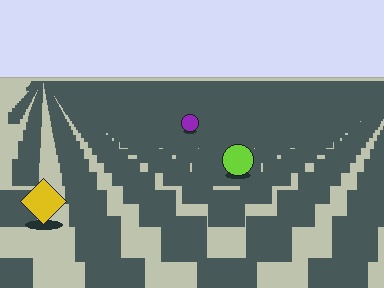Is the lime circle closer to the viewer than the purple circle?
Yes. The lime circle is closer — you can tell from the texture gradient: the ground texture is coarser near it.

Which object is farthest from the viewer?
The purple circle is farthest from the viewer. It appears smaller and the ground texture around it is denser.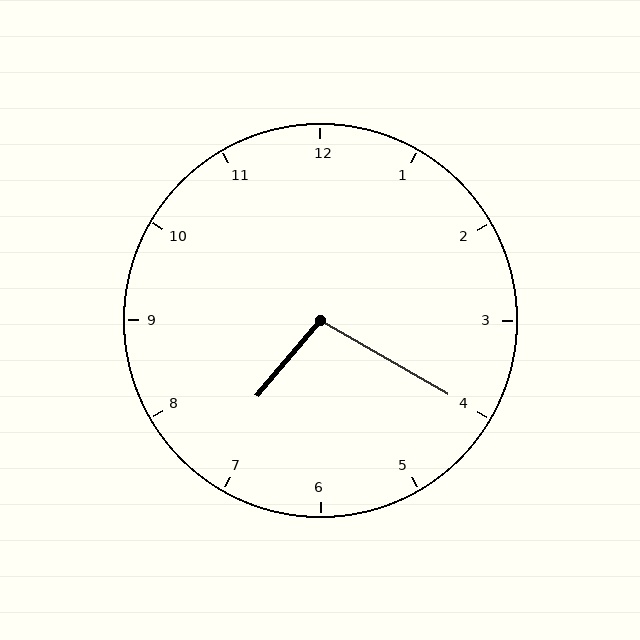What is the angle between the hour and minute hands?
Approximately 100 degrees.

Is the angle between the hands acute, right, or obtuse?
It is obtuse.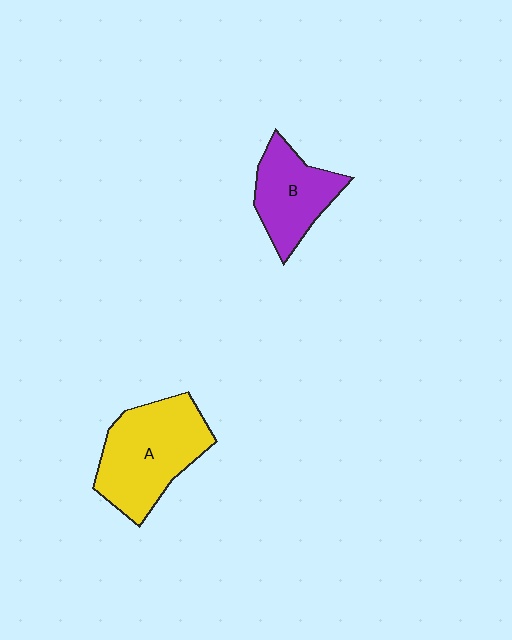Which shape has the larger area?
Shape A (yellow).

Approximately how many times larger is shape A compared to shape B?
Approximately 1.5 times.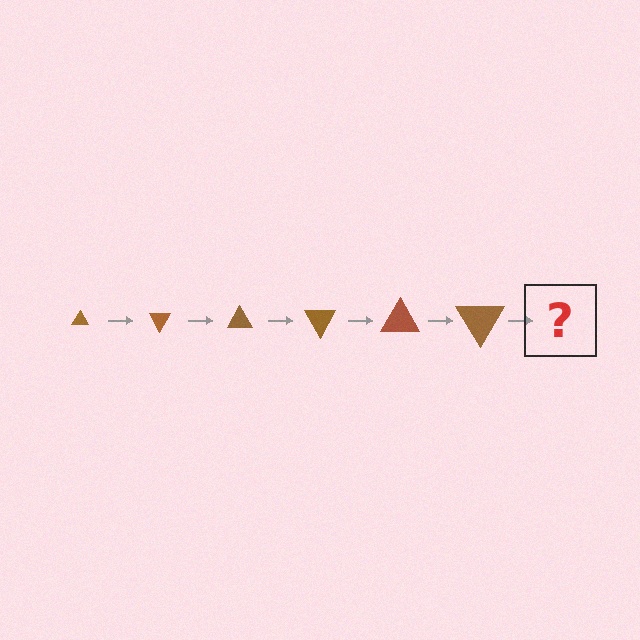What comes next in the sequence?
The next element should be a triangle, larger than the previous one and rotated 360 degrees from the start.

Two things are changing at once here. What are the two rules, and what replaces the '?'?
The two rules are that the triangle grows larger each step and it rotates 60 degrees each step. The '?' should be a triangle, larger than the previous one and rotated 360 degrees from the start.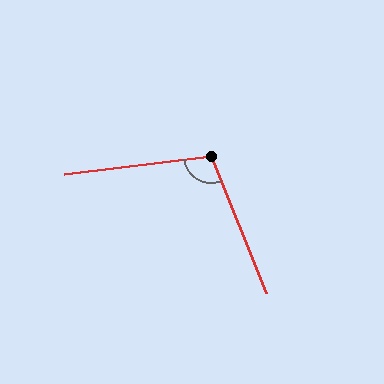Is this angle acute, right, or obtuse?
It is obtuse.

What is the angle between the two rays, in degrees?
Approximately 105 degrees.